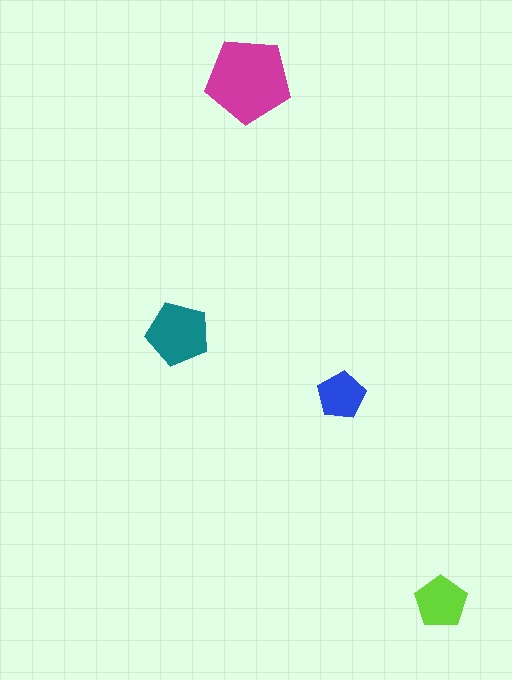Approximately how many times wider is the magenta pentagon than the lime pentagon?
About 1.5 times wider.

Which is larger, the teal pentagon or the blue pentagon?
The teal one.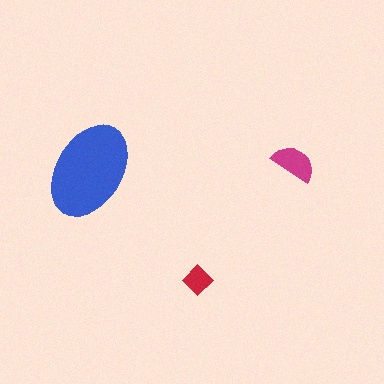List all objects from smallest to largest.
The red diamond, the magenta semicircle, the blue ellipse.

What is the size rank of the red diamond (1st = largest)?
3rd.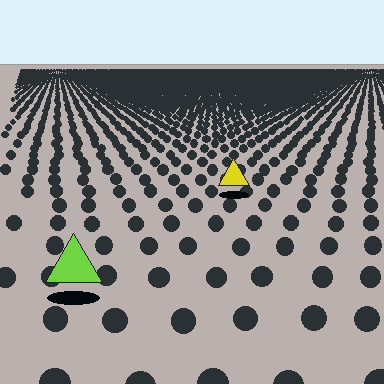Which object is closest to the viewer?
The lime triangle is closest. The texture marks near it are larger and more spread out.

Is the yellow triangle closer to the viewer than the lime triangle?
No. The lime triangle is closer — you can tell from the texture gradient: the ground texture is coarser near it.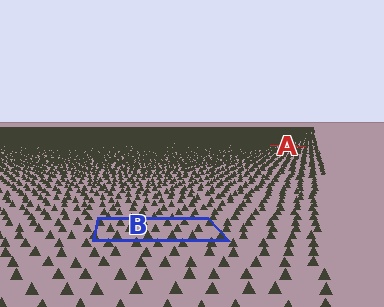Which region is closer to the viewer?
Region B is closer. The texture elements there are larger and more spread out.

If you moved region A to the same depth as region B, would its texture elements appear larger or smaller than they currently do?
They would appear larger. At a closer depth, the same texture elements are projected at a bigger on-screen size.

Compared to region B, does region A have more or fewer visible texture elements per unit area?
Region A has more texture elements per unit area — they are packed more densely because it is farther away.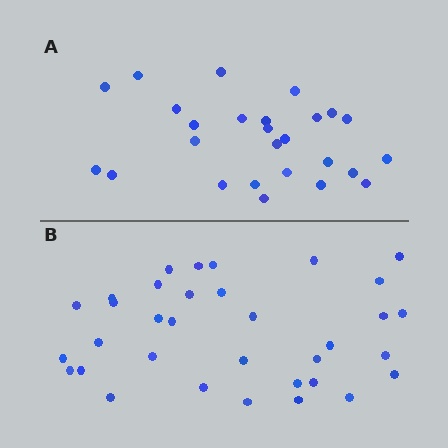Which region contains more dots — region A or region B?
Region B (the bottom region) has more dots.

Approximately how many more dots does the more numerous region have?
Region B has roughly 8 or so more dots than region A.